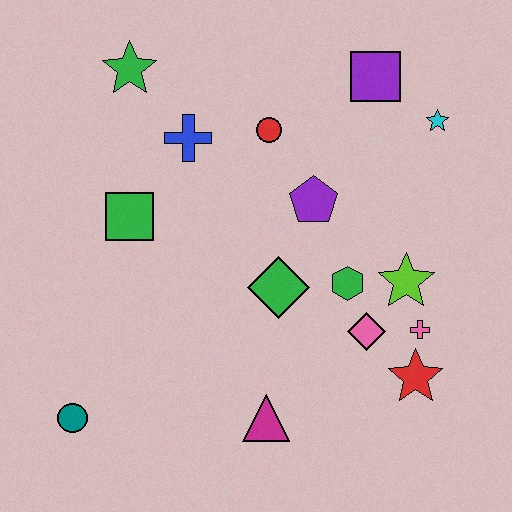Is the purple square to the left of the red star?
Yes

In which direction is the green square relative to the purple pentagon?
The green square is to the left of the purple pentagon.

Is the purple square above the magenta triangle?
Yes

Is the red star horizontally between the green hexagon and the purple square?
No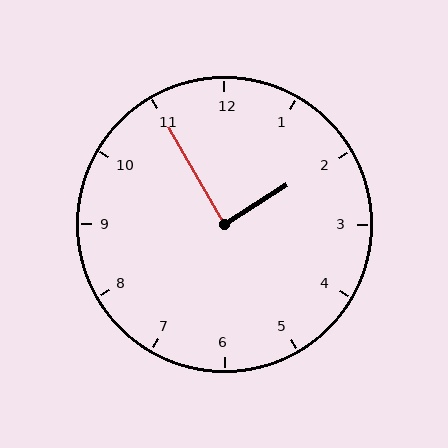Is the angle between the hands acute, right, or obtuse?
It is right.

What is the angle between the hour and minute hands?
Approximately 88 degrees.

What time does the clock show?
1:55.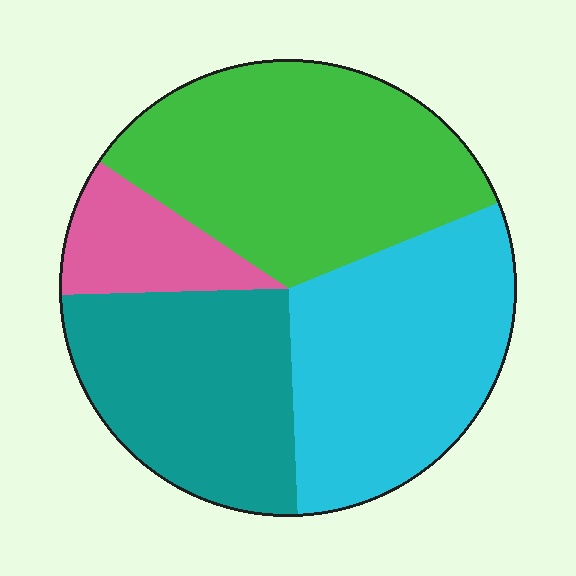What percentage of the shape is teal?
Teal covers about 25% of the shape.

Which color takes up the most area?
Green, at roughly 35%.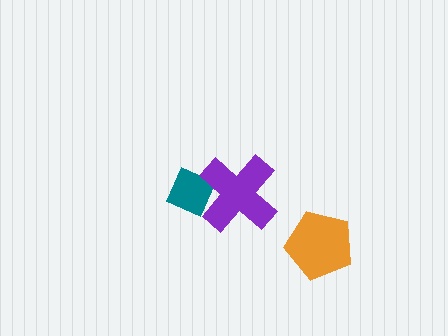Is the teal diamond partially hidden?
Yes, it is partially covered by another shape.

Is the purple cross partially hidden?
No, no other shape covers it.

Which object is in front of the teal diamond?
The purple cross is in front of the teal diamond.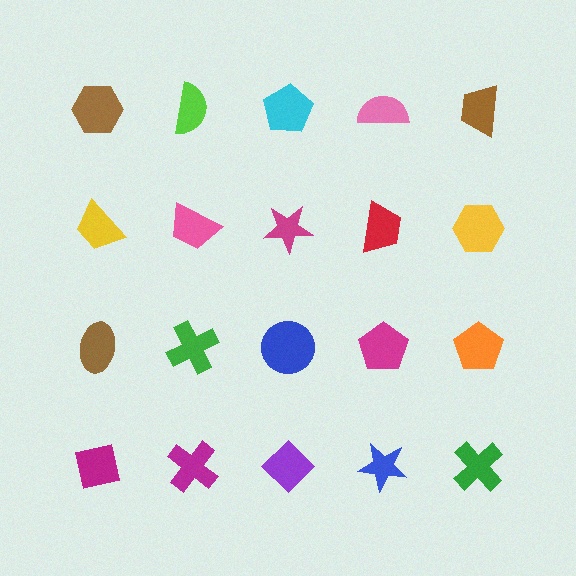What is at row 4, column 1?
A magenta square.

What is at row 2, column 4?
A red trapezoid.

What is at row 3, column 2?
A green cross.